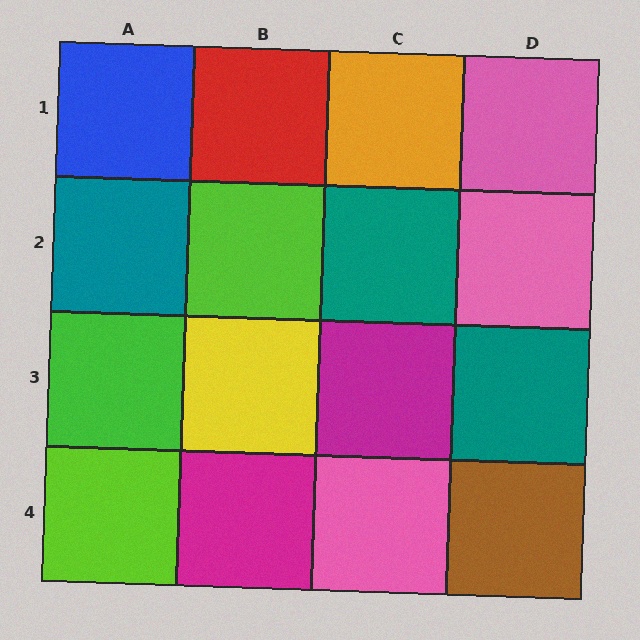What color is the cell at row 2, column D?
Pink.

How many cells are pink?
3 cells are pink.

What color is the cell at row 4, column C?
Pink.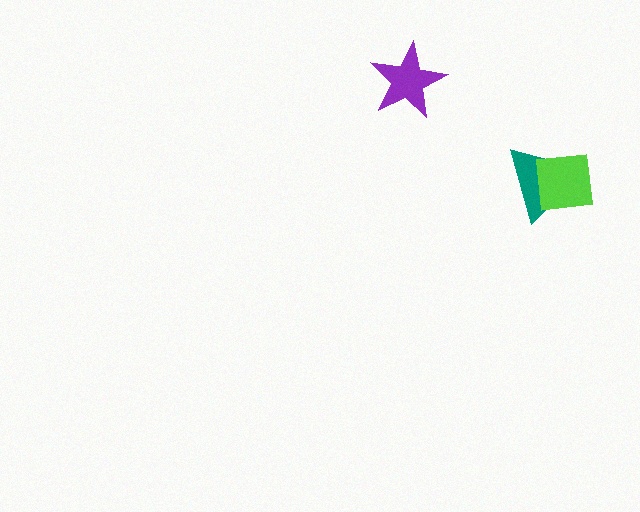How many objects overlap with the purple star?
0 objects overlap with the purple star.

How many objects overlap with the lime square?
1 object overlaps with the lime square.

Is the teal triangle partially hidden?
Yes, it is partially covered by another shape.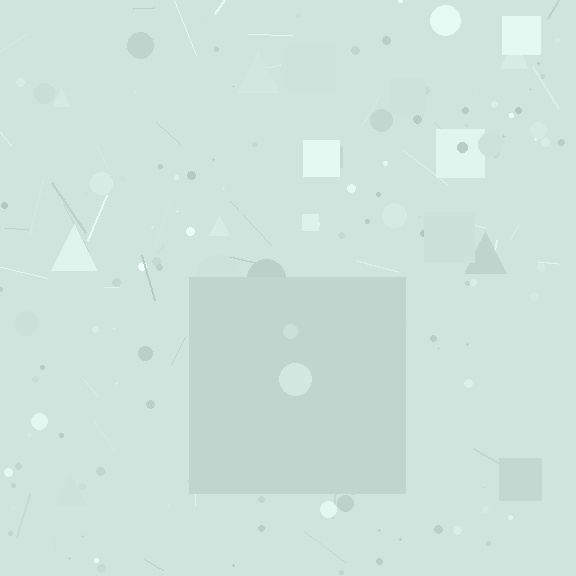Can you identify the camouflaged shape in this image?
The camouflaged shape is a square.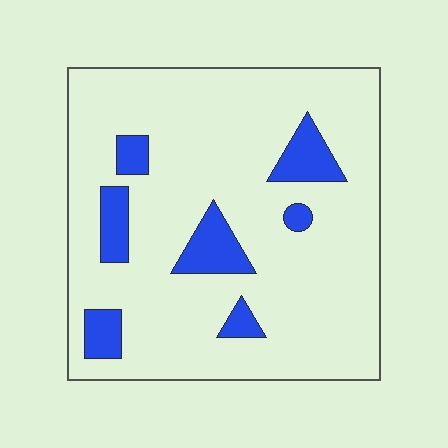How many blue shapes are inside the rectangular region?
7.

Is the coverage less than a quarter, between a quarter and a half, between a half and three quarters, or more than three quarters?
Less than a quarter.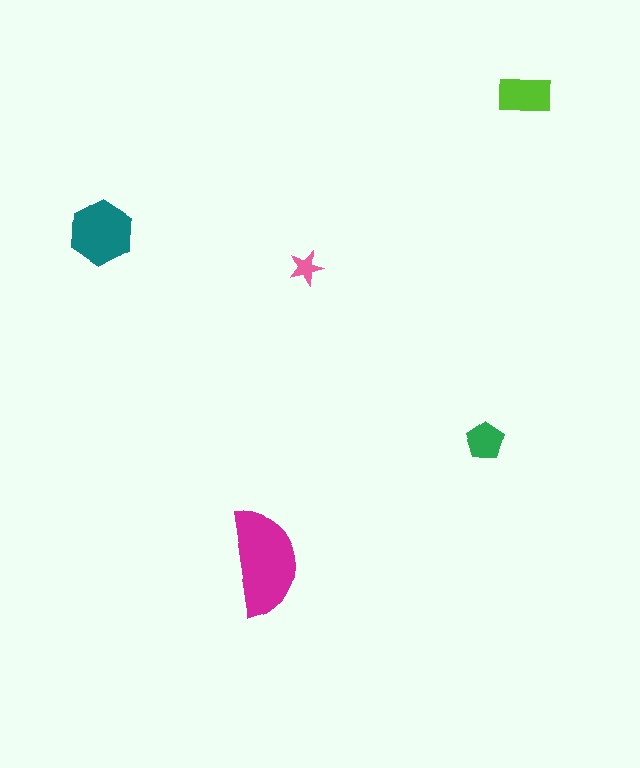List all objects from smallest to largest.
The pink star, the green pentagon, the lime rectangle, the teal hexagon, the magenta semicircle.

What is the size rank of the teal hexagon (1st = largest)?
2nd.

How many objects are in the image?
There are 5 objects in the image.